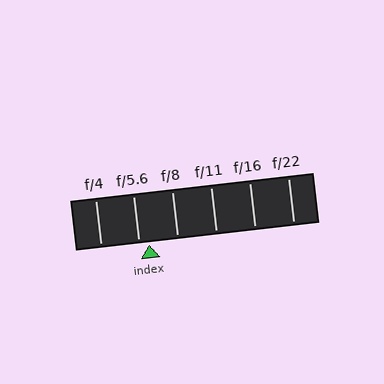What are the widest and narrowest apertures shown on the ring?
The widest aperture shown is f/4 and the narrowest is f/22.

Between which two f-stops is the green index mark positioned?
The index mark is between f/5.6 and f/8.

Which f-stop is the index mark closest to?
The index mark is closest to f/5.6.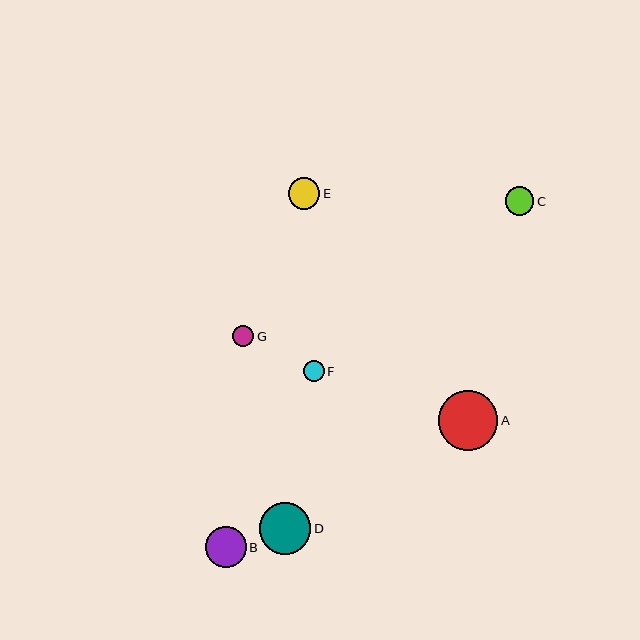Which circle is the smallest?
Circle F is the smallest with a size of approximately 21 pixels.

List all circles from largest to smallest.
From largest to smallest: A, D, B, E, C, G, F.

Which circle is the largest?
Circle A is the largest with a size of approximately 60 pixels.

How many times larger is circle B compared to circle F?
Circle B is approximately 2.0 times the size of circle F.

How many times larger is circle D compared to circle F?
Circle D is approximately 2.5 times the size of circle F.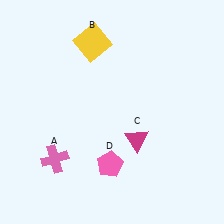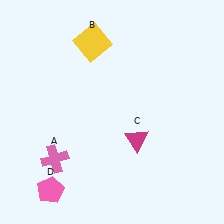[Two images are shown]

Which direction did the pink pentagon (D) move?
The pink pentagon (D) moved left.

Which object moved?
The pink pentagon (D) moved left.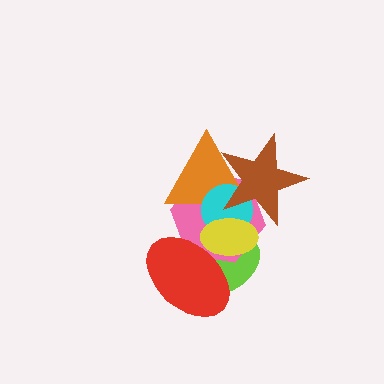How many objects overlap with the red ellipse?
3 objects overlap with the red ellipse.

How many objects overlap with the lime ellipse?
3 objects overlap with the lime ellipse.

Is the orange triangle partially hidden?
Yes, it is partially covered by another shape.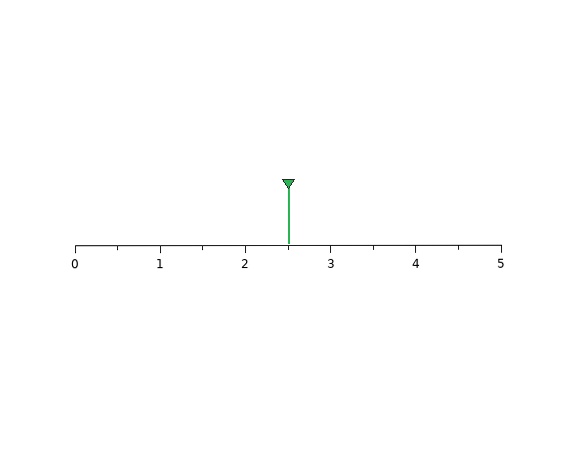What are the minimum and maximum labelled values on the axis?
The axis runs from 0 to 5.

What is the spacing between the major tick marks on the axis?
The major ticks are spaced 1 apart.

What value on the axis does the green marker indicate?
The marker indicates approximately 2.5.